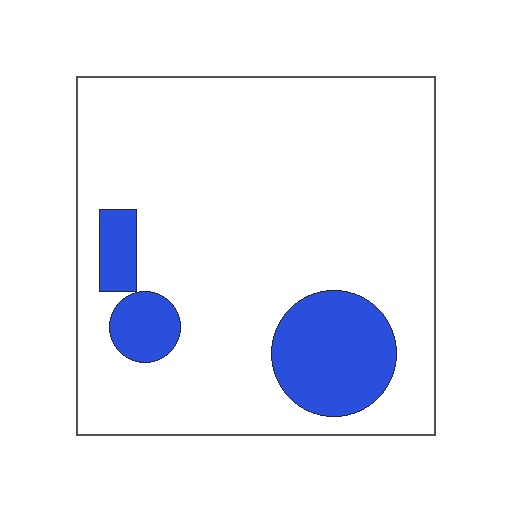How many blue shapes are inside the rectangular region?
3.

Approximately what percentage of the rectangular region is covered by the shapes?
Approximately 15%.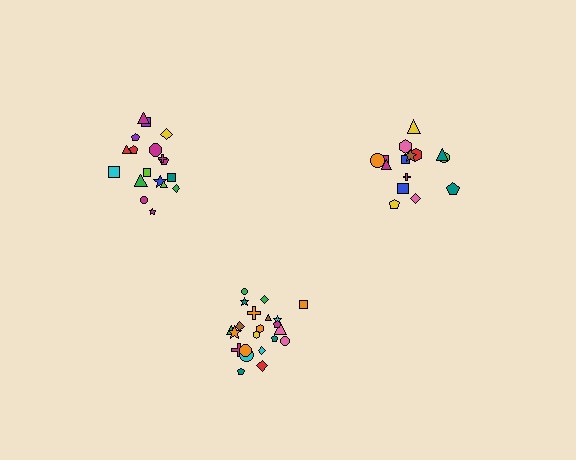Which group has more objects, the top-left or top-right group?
The top-left group.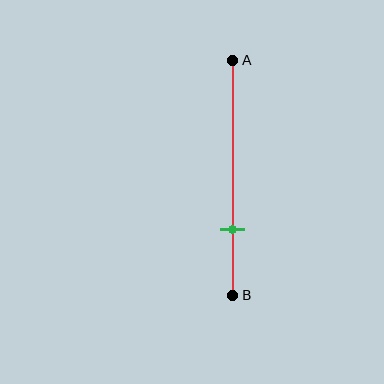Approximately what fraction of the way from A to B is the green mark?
The green mark is approximately 70% of the way from A to B.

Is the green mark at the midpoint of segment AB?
No, the mark is at about 70% from A, not at the 50% midpoint.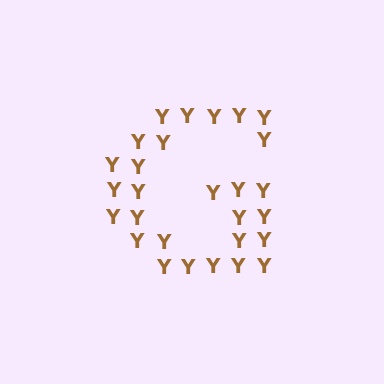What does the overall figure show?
The overall figure shows the letter G.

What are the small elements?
The small elements are letter Y's.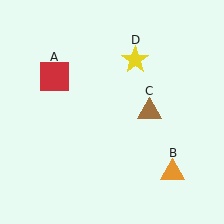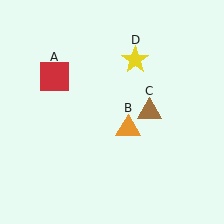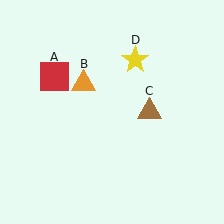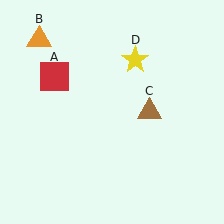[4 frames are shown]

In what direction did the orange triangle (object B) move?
The orange triangle (object B) moved up and to the left.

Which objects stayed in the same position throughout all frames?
Red square (object A) and brown triangle (object C) and yellow star (object D) remained stationary.